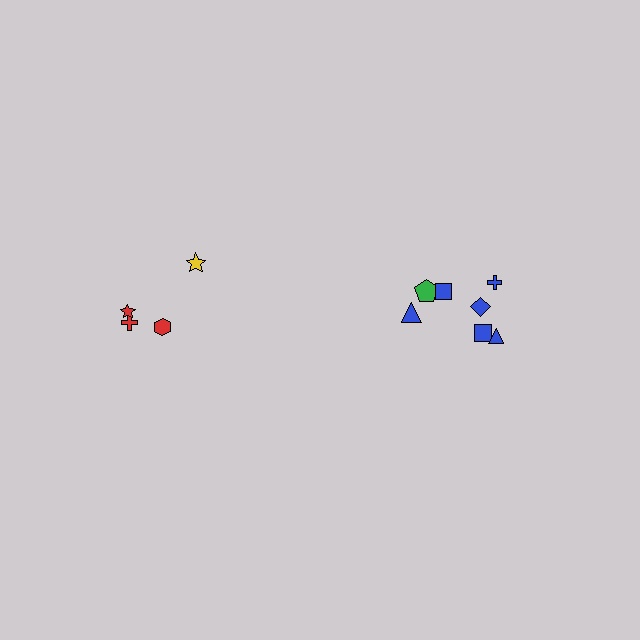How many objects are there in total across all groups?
There are 11 objects.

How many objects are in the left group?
There are 4 objects.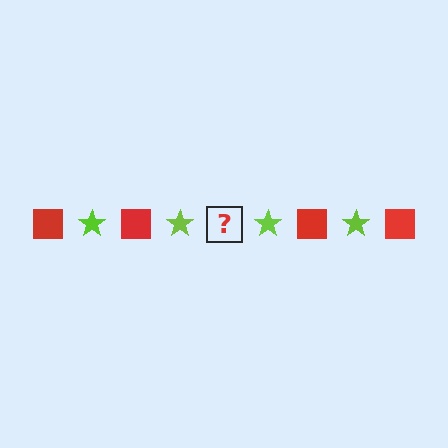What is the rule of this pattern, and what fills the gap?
The rule is that the pattern alternates between red square and lime star. The gap should be filled with a red square.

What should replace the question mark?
The question mark should be replaced with a red square.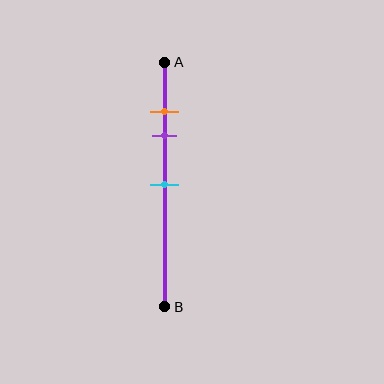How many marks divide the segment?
There are 3 marks dividing the segment.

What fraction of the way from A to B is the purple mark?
The purple mark is approximately 30% (0.3) of the way from A to B.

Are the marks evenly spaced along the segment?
No, the marks are not evenly spaced.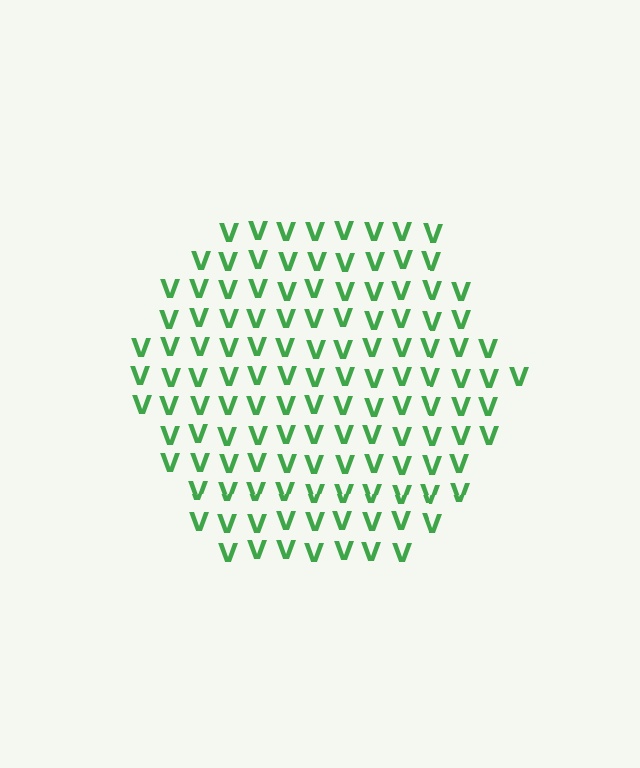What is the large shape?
The large shape is a hexagon.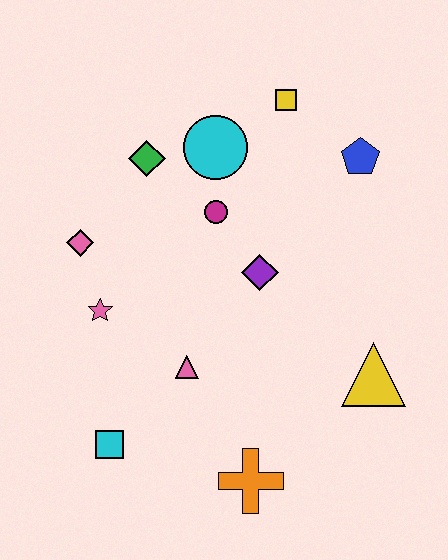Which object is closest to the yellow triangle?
The purple diamond is closest to the yellow triangle.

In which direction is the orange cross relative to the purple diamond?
The orange cross is below the purple diamond.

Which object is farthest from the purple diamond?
The cyan square is farthest from the purple diamond.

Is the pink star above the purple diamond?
No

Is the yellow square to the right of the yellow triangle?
No